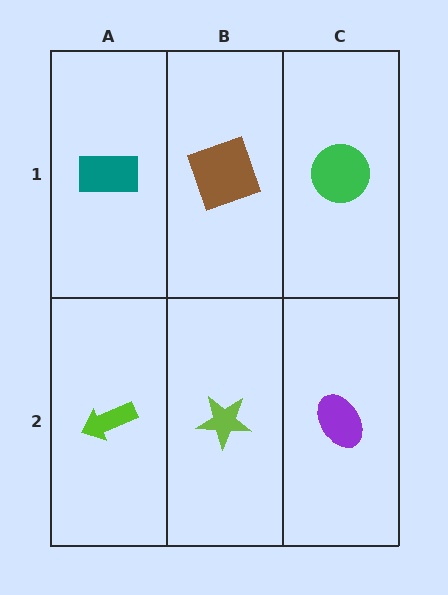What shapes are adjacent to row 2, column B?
A brown square (row 1, column B), a lime arrow (row 2, column A), a purple ellipse (row 2, column C).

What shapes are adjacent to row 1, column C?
A purple ellipse (row 2, column C), a brown square (row 1, column B).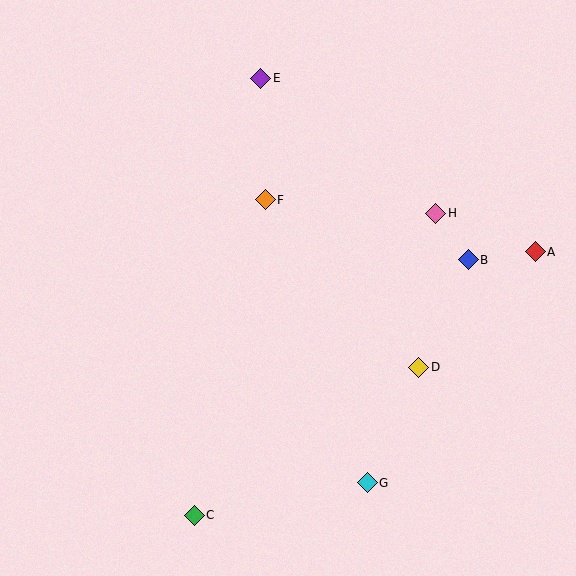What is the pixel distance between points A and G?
The distance between A and G is 286 pixels.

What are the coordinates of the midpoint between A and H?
The midpoint between A and H is at (486, 232).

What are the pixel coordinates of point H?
Point H is at (436, 213).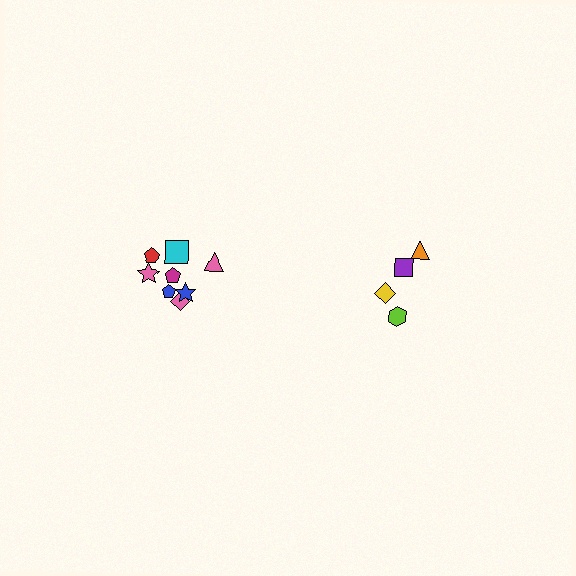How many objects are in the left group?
There are 8 objects.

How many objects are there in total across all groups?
There are 12 objects.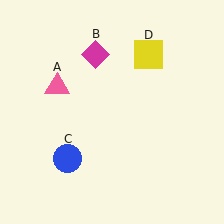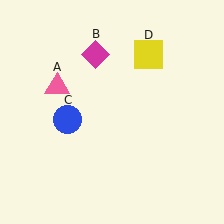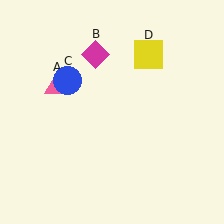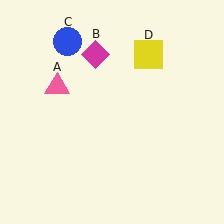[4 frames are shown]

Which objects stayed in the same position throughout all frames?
Pink triangle (object A) and magenta diamond (object B) and yellow square (object D) remained stationary.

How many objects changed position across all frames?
1 object changed position: blue circle (object C).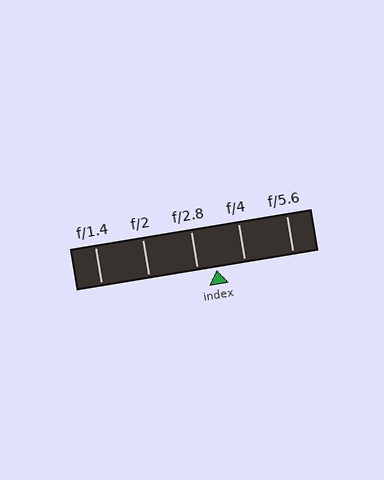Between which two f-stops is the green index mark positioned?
The index mark is between f/2.8 and f/4.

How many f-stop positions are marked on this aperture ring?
There are 5 f-stop positions marked.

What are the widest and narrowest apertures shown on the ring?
The widest aperture shown is f/1.4 and the narrowest is f/5.6.